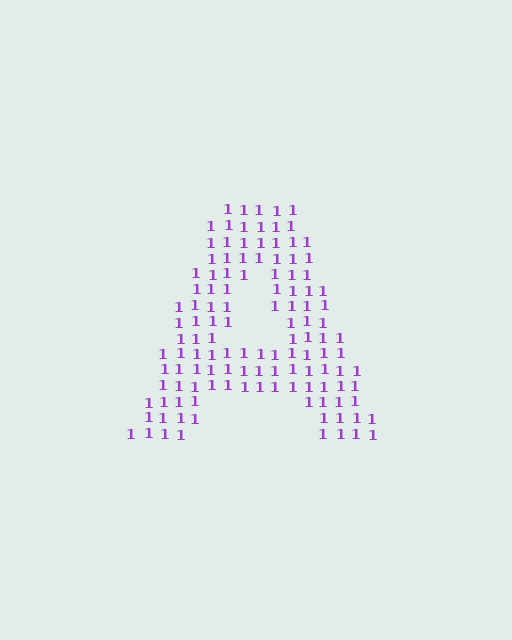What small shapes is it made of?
It is made of small digit 1's.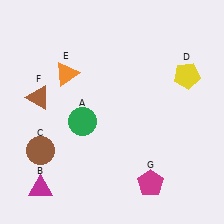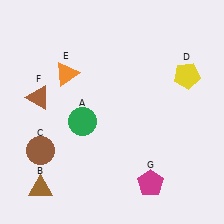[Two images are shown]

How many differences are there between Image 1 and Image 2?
There is 1 difference between the two images.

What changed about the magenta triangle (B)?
In Image 1, B is magenta. In Image 2, it changed to brown.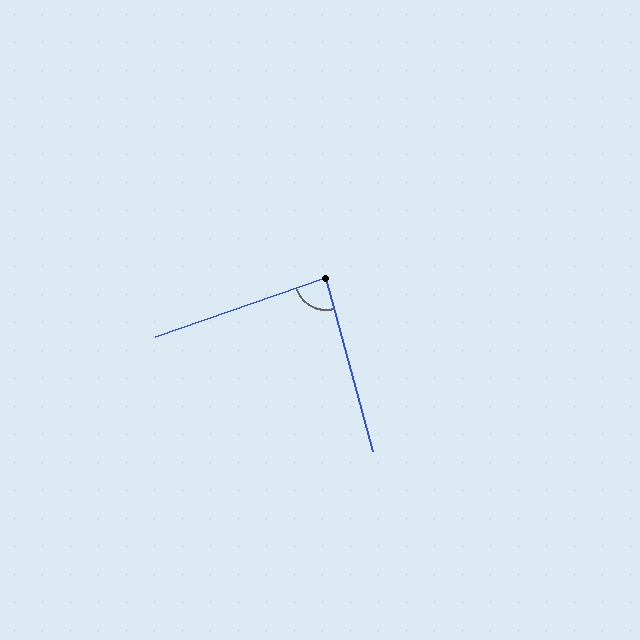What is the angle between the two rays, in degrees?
Approximately 86 degrees.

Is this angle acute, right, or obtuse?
It is approximately a right angle.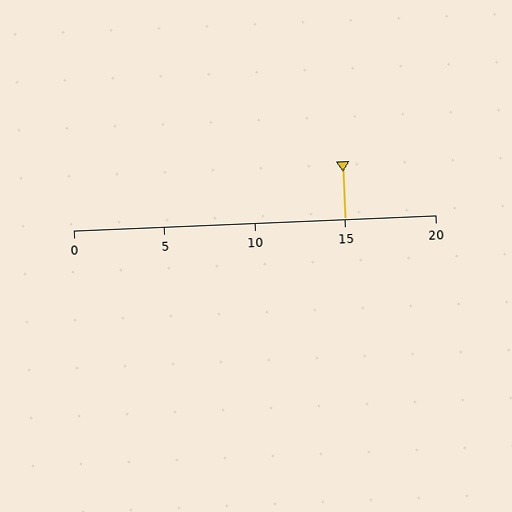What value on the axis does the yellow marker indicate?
The marker indicates approximately 15.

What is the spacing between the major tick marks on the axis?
The major ticks are spaced 5 apart.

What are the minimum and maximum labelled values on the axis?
The axis runs from 0 to 20.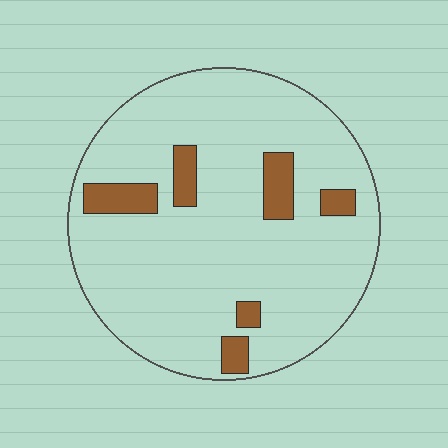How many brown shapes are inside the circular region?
6.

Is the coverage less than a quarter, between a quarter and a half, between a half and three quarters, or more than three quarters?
Less than a quarter.